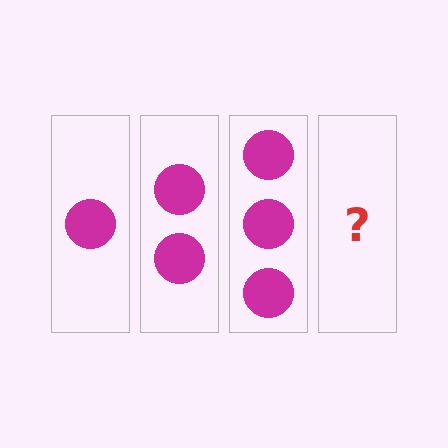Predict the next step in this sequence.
The next step is 4 circles.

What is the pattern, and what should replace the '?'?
The pattern is that each step adds one more circle. The '?' should be 4 circles.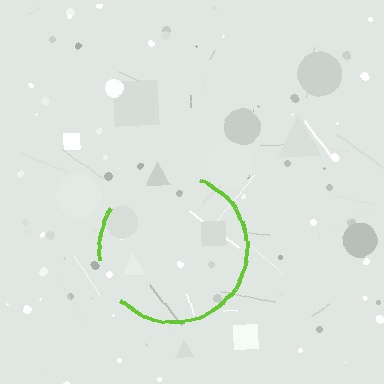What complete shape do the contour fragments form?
The contour fragments form a circle.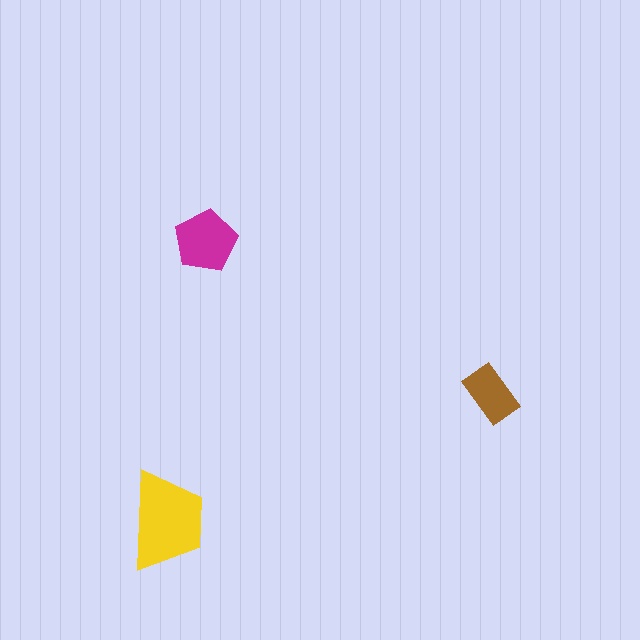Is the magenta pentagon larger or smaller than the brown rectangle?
Larger.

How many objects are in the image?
There are 3 objects in the image.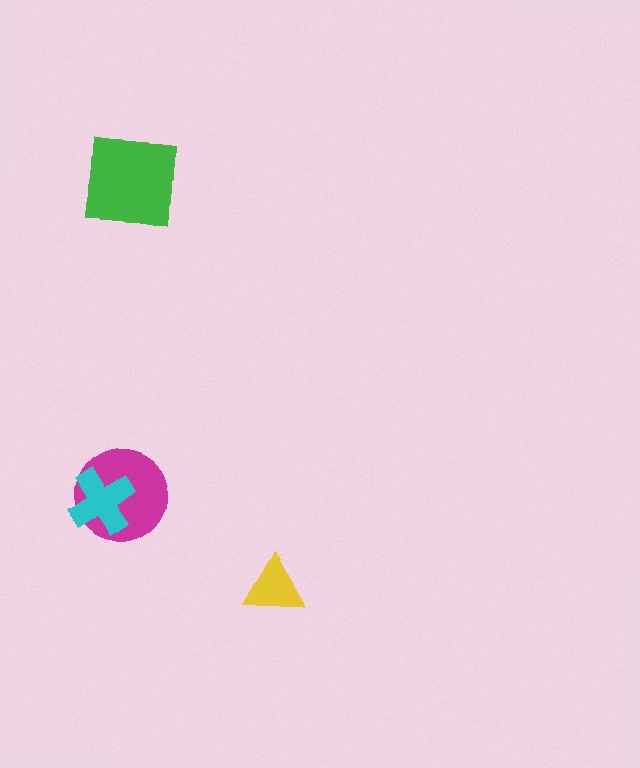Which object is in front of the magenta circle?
The cyan cross is in front of the magenta circle.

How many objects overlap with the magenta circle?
1 object overlaps with the magenta circle.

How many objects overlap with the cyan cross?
1 object overlaps with the cyan cross.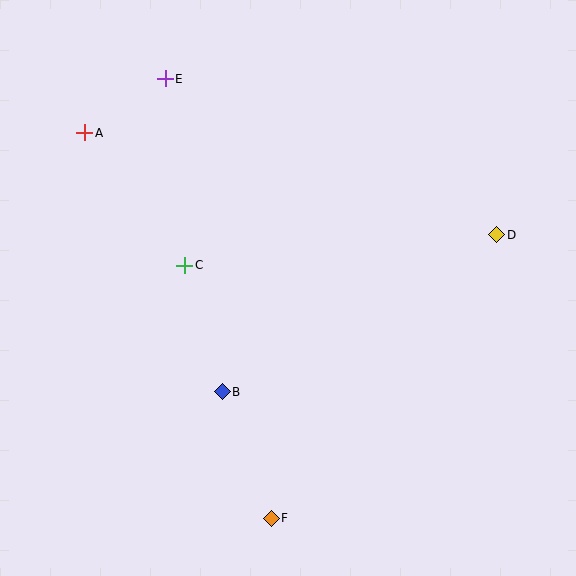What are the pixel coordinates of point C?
Point C is at (185, 265).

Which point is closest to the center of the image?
Point C at (185, 265) is closest to the center.